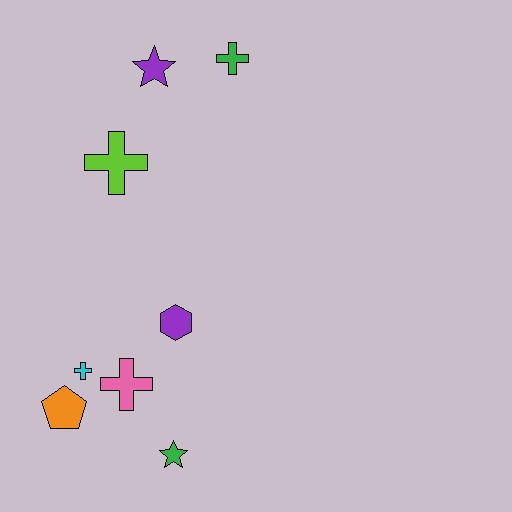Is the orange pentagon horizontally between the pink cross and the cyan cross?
No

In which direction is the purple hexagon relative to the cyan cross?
The purple hexagon is to the right of the cyan cross.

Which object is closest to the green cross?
The purple star is closest to the green cross.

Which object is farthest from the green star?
The green cross is farthest from the green star.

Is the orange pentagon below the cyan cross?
Yes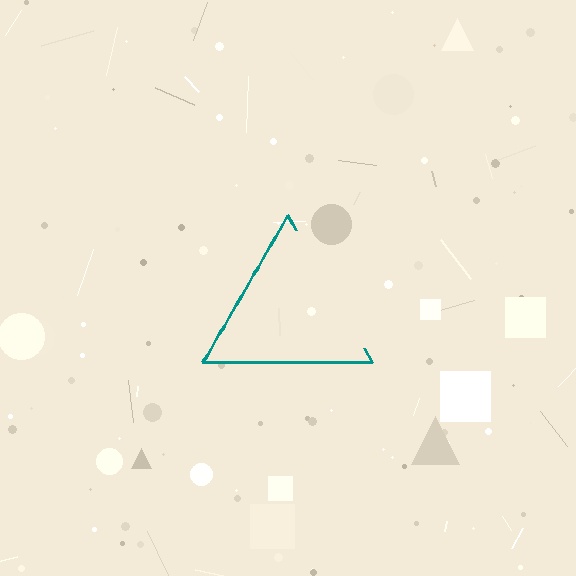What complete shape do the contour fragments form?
The contour fragments form a triangle.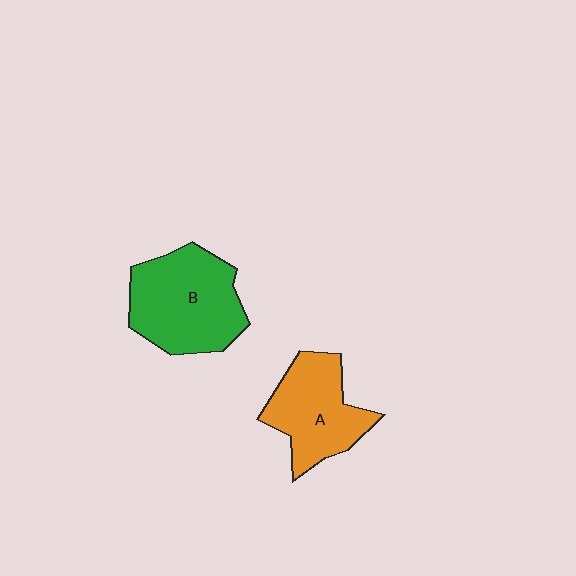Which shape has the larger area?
Shape B (green).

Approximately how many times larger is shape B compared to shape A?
Approximately 1.3 times.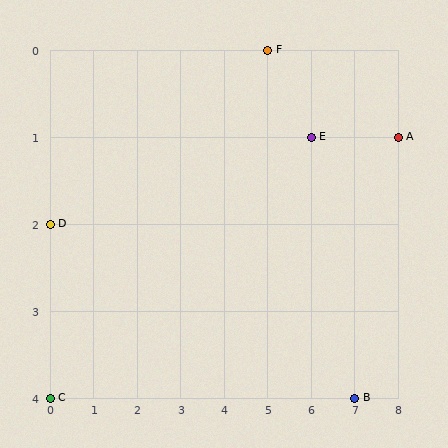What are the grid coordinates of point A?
Point A is at grid coordinates (8, 1).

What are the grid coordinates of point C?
Point C is at grid coordinates (0, 4).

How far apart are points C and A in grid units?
Points C and A are 8 columns and 3 rows apart (about 8.5 grid units diagonally).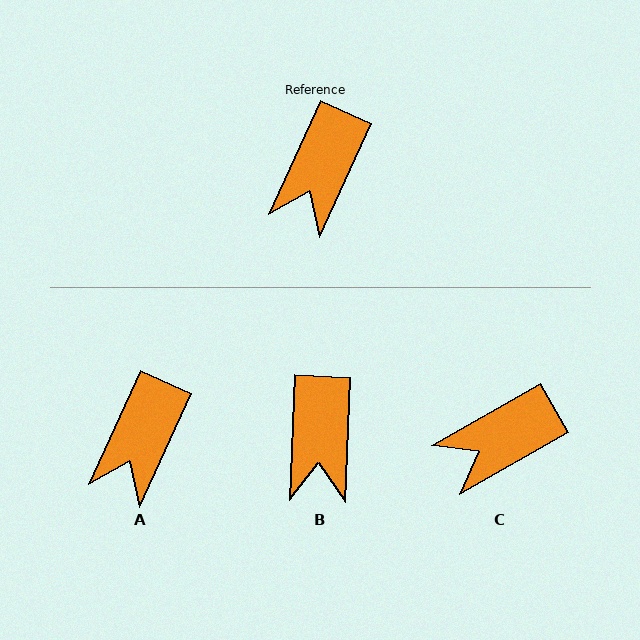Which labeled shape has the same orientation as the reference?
A.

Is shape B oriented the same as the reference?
No, it is off by about 22 degrees.